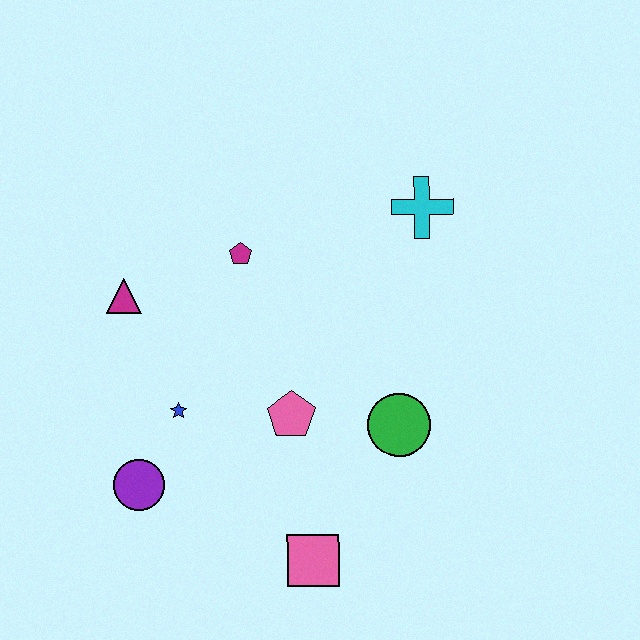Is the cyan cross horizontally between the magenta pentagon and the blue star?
No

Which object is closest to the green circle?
The pink pentagon is closest to the green circle.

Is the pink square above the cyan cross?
No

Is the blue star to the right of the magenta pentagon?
No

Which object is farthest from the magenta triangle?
The pink square is farthest from the magenta triangle.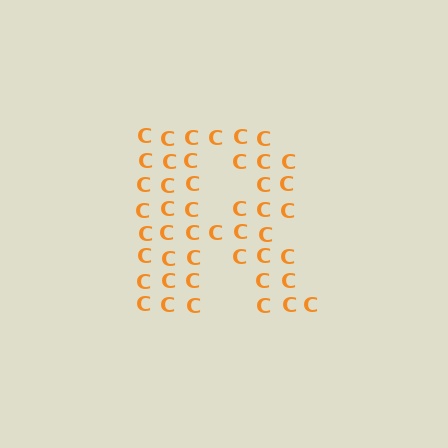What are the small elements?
The small elements are letter C's.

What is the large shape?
The large shape is the letter R.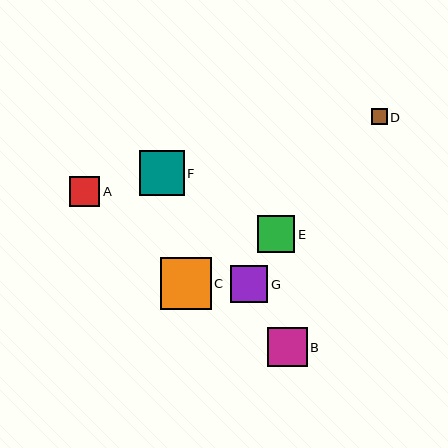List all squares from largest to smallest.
From largest to smallest: C, F, B, G, E, A, D.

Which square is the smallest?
Square D is the smallest with a size of approximately 16 pixels.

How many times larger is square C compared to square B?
Square C is approximately 1.3 times the size of square B.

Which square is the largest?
Square C is the largest with a size of approximately 51 pixels.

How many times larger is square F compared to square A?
Square F is approximately 1.5 times the size of square A.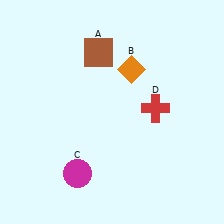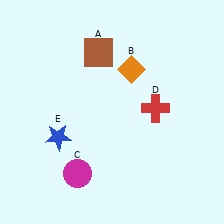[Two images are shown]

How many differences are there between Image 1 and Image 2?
There is 1 difference between the two images.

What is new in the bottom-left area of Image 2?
A blue star (E) was added in the bottom-left area of Image 2.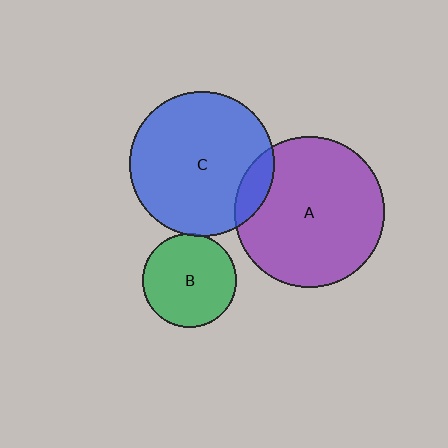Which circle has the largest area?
Circle A (purple).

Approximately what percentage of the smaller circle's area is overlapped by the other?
Approximately 5%.